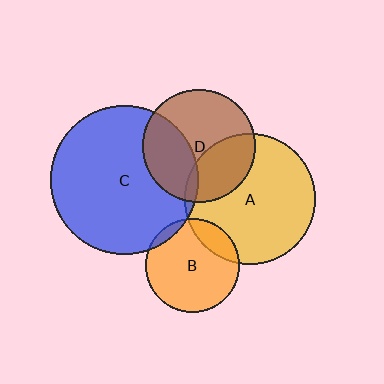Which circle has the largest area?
Circle C (blue).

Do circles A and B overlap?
Yes.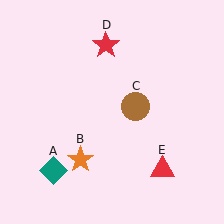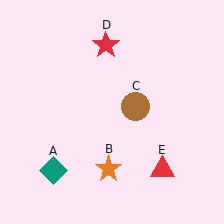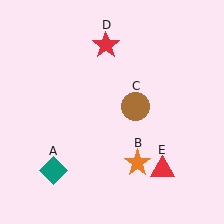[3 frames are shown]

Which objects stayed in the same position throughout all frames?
Teal diamond (object A) and brown circle (object C) and red star (object D) and red triangle (object E) remained stationary.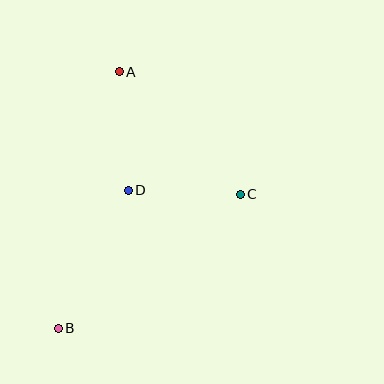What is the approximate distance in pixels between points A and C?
The distance between A and C is approximately 172 pixels.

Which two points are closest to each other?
Points C and D are closest to each other.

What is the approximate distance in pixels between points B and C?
The distance between B and C is approximately 226 pixels.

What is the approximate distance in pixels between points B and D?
The distance between B and D is approximately 155 pixels.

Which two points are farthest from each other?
Points A and B are farthest from each other.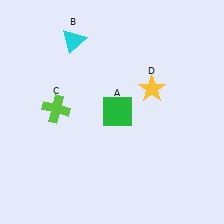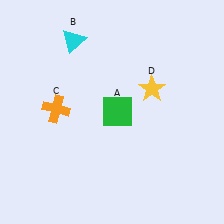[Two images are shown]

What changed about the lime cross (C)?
In Image 1, C is lime. In Image 2, it changed to orange.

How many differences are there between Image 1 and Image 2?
There is 1 difference between the two images.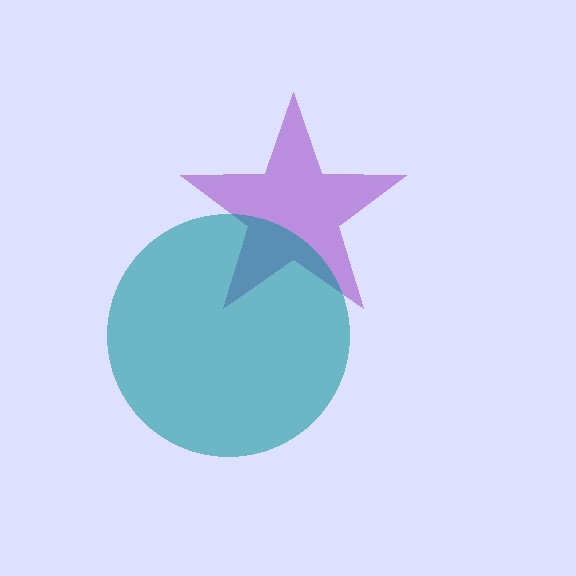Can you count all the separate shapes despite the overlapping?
Yes, there are 2 separate shapes.